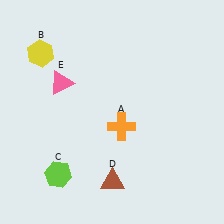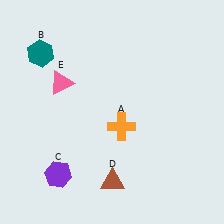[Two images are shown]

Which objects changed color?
B changed from yellow to teal. C changed from lime to purple.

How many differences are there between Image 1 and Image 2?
There are 2 differences between the two images.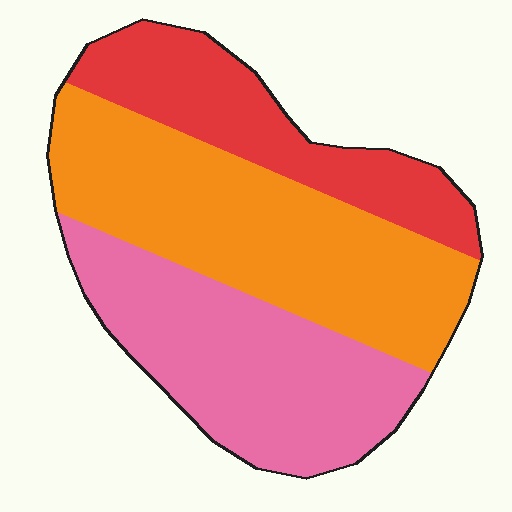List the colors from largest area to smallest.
From largest to smallest: orange, pink, red.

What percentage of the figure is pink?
Pink takes up about one third (1/3) of the figure.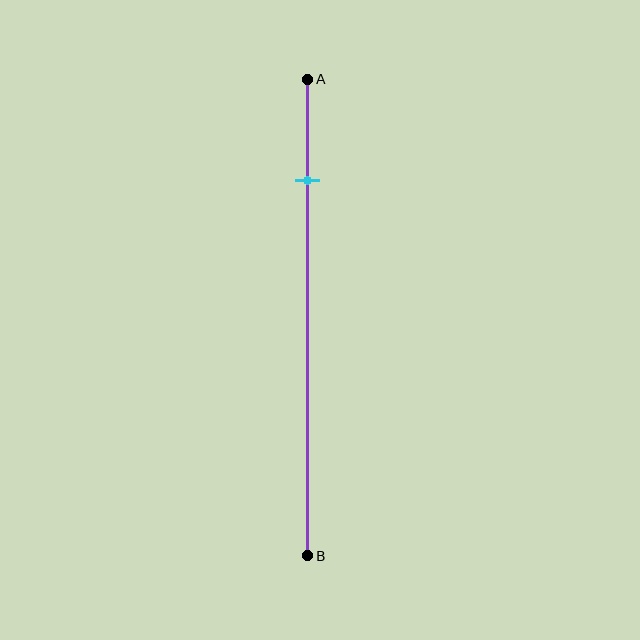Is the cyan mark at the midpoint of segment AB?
No, the mark is at about 20% from A, not at the 50% midpoint.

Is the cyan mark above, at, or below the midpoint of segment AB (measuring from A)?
The cyan mark is above the midpoint of segment AB.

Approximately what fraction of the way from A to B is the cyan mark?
The cyan mark is approximately 20% of the way from A to B.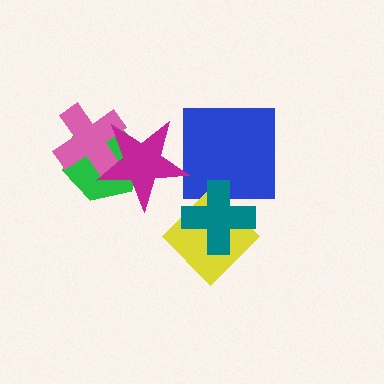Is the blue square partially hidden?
Yes, it is partially covered by another shape.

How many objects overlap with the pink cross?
2 objects overlap with the pink cross.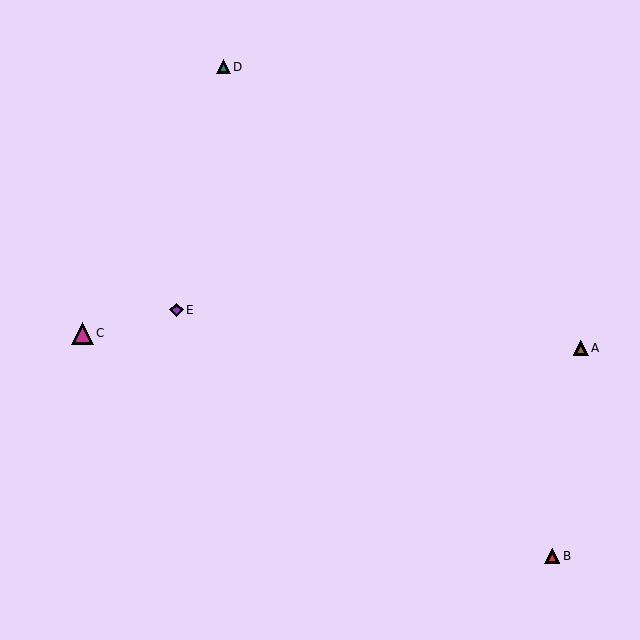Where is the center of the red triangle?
The center of the red triangle is at (552, 556).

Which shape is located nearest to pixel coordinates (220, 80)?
The teal triangle (labeled D) at (223, 67) is nearest to that location.